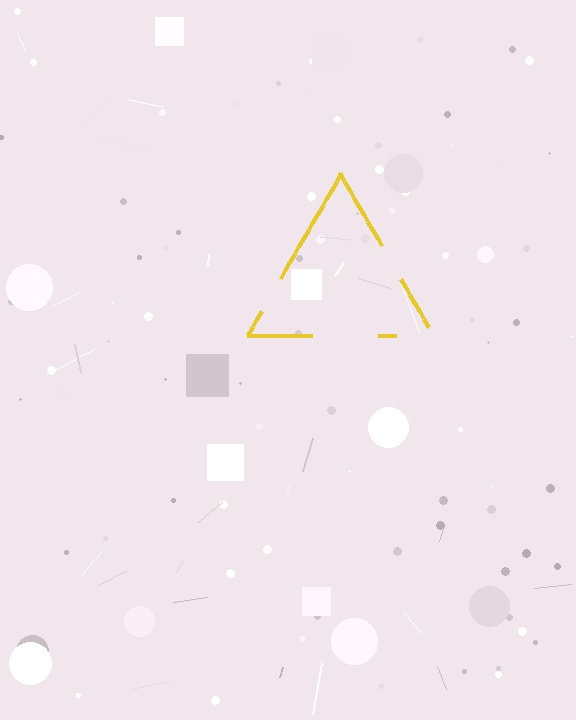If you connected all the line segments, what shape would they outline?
They would outline a triangle.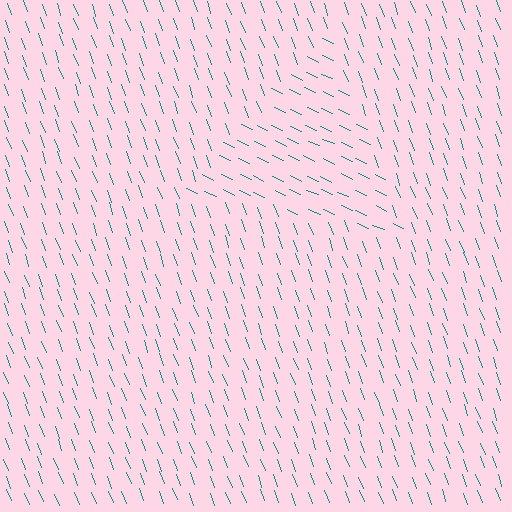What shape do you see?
I see a triangle.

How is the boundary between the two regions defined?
The boundary is defined purely by a change in line orientation (approximately 45 degrees difference). All lines are the same color and thickness.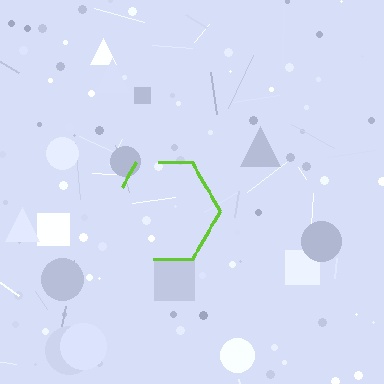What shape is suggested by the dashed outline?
The dashed outline suggests a hexagon.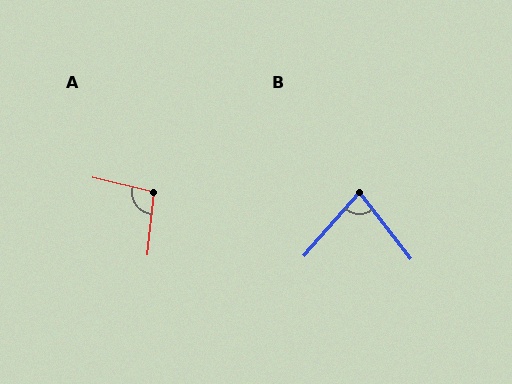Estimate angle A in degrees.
Approximately 98 degrees.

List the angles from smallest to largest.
B (79°), A (98°).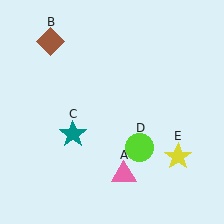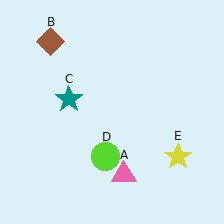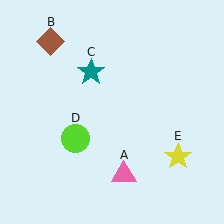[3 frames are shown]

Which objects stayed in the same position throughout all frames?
Pink triangle (object A) and brown diamond (object B) and yellow star (object E) remained stationary.